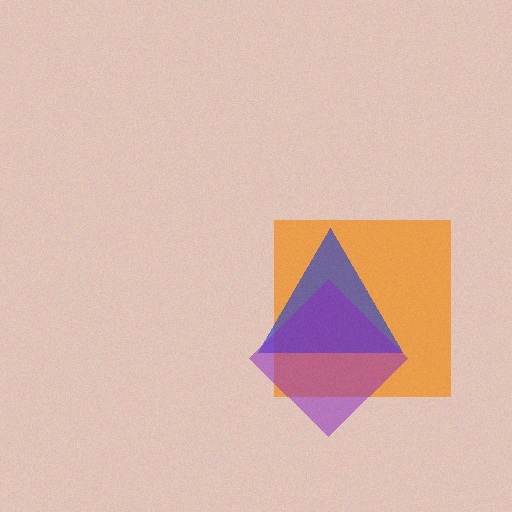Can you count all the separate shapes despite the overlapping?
Yes, there are 3 separate shapes.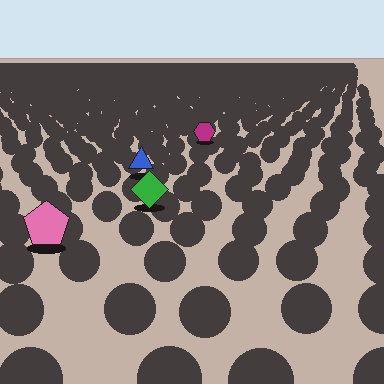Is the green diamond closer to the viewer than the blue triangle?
Yes. The green diamond is closer — you can tell from the texture gradient: the ground texture is coarser near it.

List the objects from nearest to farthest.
From nearest to farthest: the pink pentagon, the green diamond, the blue triangle, the magenta hexagon.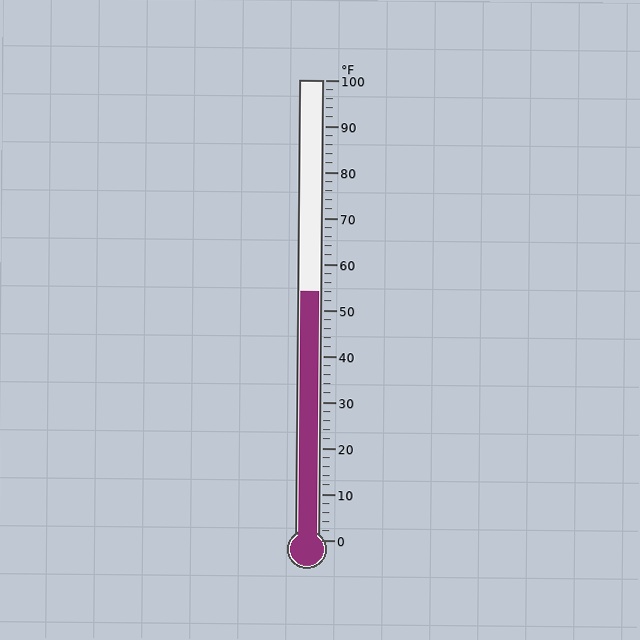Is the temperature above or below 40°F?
The temperature is above 40°F.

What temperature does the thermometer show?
The thermometer shows approximately 54°F.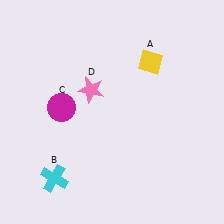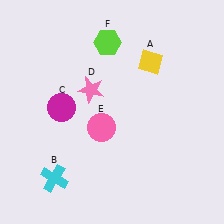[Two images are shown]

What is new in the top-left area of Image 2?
A lime hexagon (F) was added in the top-left area of Image 2.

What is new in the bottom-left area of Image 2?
A pink circle (E) was added in the bottom-left area of Image 2.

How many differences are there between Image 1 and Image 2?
There are 2 differences between the two images.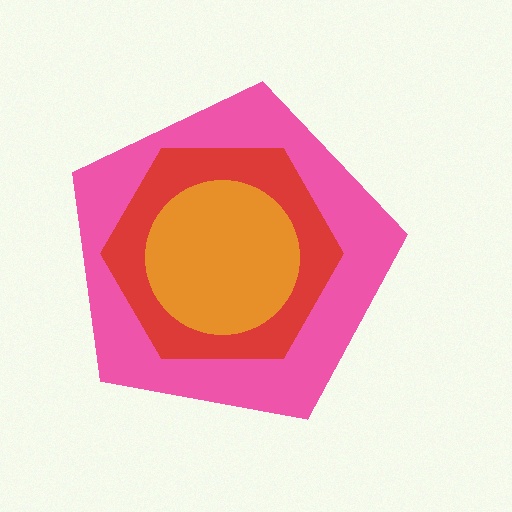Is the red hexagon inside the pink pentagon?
Yes.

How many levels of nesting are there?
3.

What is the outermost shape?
The pink pentagon.